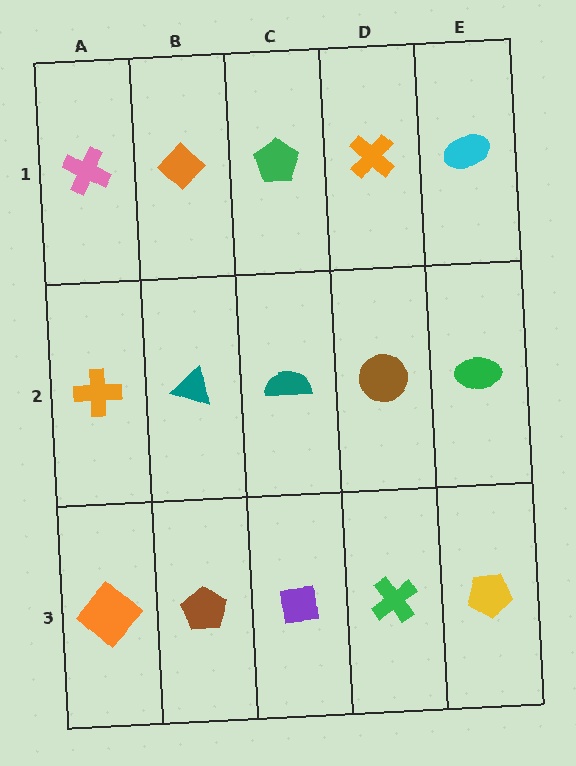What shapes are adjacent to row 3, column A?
An orange cross (row 2, column A), a brown pentagon (row 3, column B).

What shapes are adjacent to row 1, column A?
An orange cross (row 2, column A), an orange diamond (row 1, column B).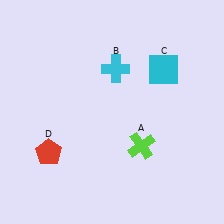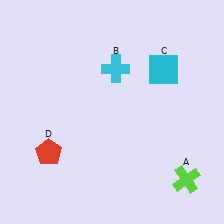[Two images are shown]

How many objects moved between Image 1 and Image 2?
1 object moved between the two images.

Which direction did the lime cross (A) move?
The lime cross (A) moved right.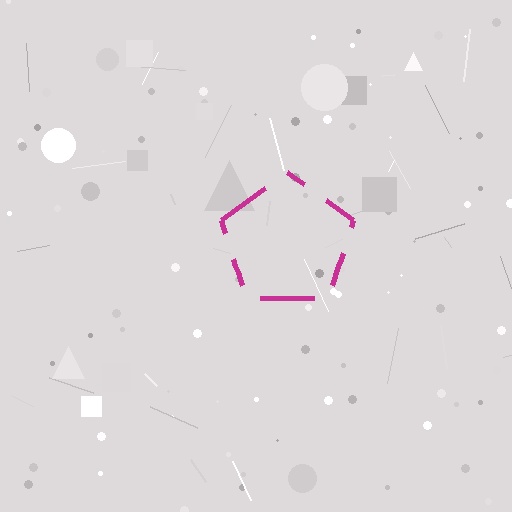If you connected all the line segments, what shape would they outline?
They would outline a pentagon.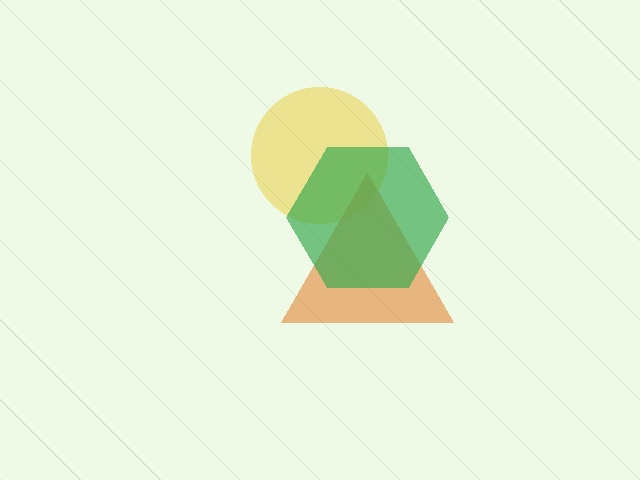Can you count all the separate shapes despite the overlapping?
Yes, there are 3 separate shapes.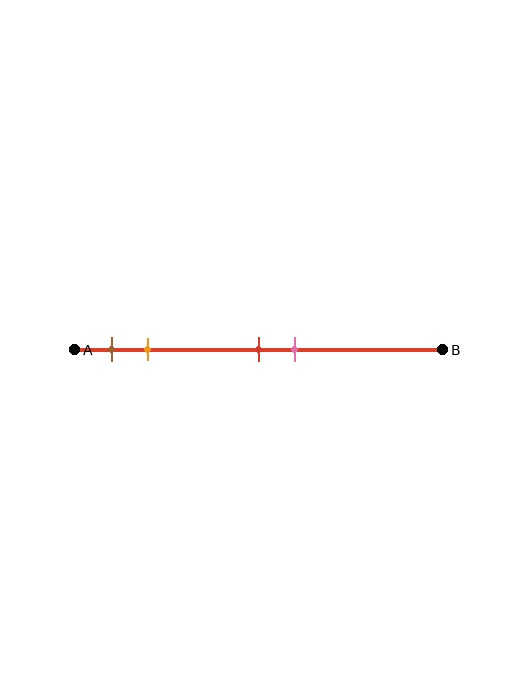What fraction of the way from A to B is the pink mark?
The pink mark is approximately 60% (0.6) of the way from A to B.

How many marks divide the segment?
There are 4 marks dividing the segment.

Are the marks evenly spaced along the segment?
No, the marks are not evenly spaced.